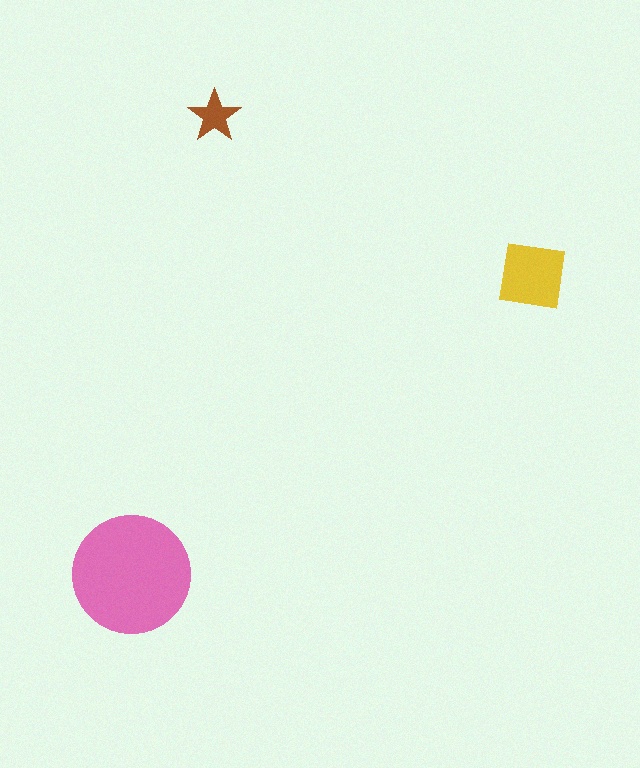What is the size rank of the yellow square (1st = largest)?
2nd.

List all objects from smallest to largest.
The brown star, the yellow square, the pink circle.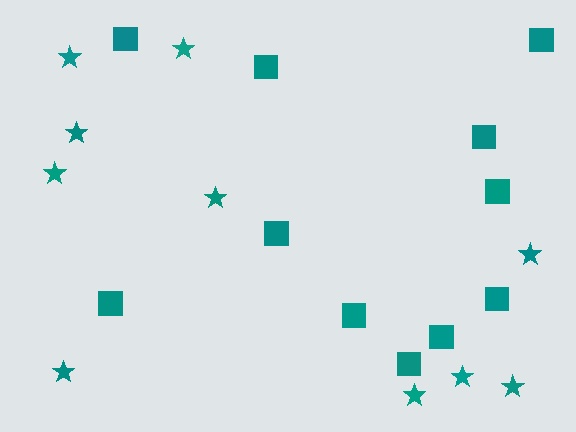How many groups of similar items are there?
There are 2 groups: one group of stars (10) and one group of squares (11).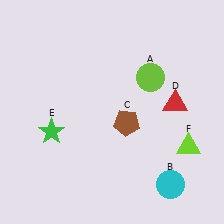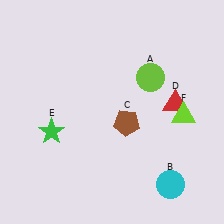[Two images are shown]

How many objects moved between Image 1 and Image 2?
1 object moved between the two images.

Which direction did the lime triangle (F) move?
The lime triangle (F) moved up.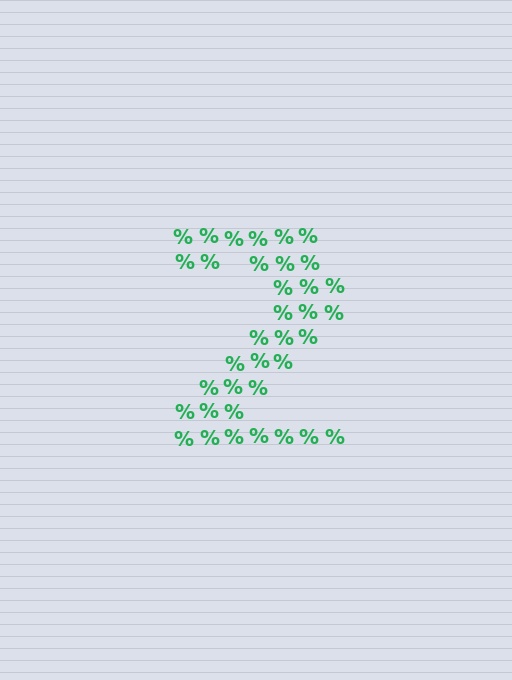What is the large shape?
The large shape is the digit 2.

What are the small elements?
The small elements are percent signs.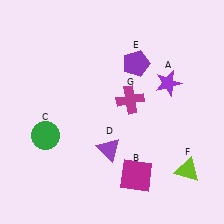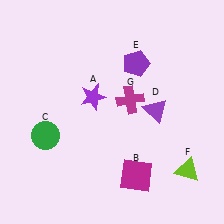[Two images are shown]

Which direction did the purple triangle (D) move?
The purple triangle (D) moved right.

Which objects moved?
The objects that moved are: the purple star (A), the purple triangle (D).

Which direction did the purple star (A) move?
The purple star (A) moved left.